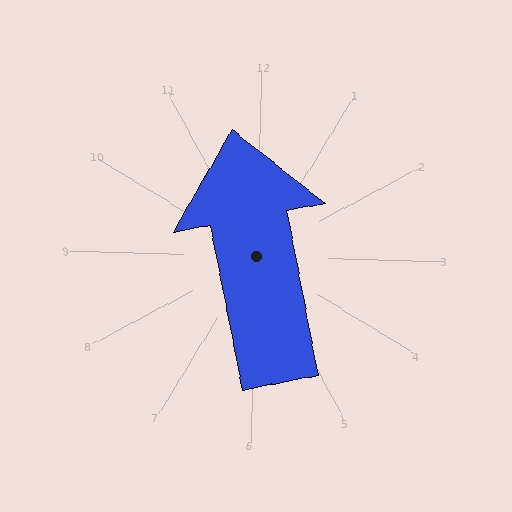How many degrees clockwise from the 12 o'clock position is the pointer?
Approximately 348 degrees.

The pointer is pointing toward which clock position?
Roughly 12 o'clock.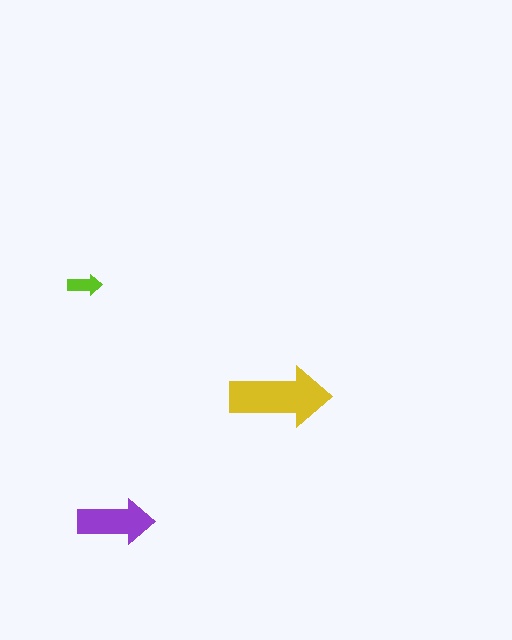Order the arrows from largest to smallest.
the yellow one, the purple one, the lime one.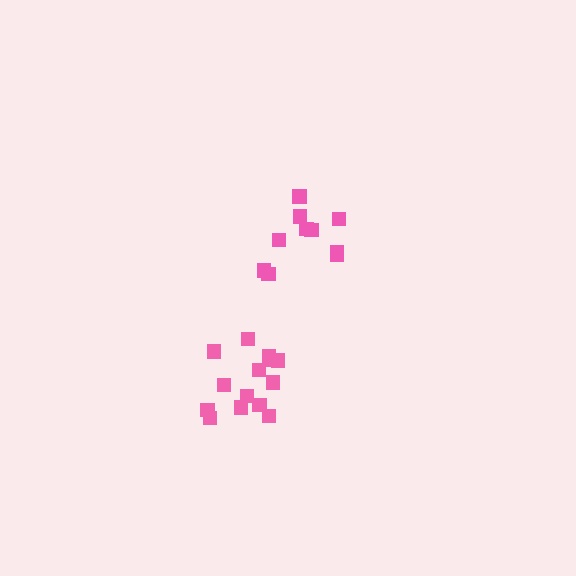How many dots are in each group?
Group 1: 14 dots, Group 2: 10 dots (24 total).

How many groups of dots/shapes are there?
There are 2 groups.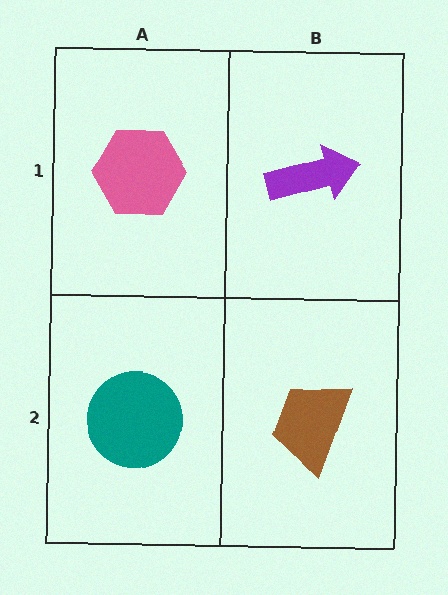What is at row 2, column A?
A teal circle.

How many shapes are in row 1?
2 shapes.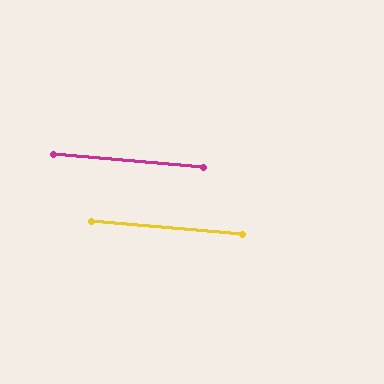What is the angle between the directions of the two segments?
Approximately 0 degrees.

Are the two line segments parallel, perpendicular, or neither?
Parallel — their directions differ by only 0.2°.